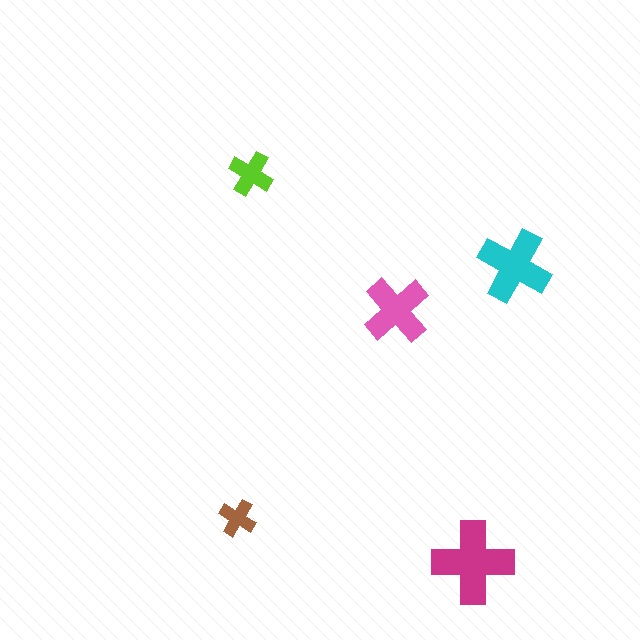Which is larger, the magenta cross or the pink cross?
The magenta one.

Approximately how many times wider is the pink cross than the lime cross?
About 1.5 times wider.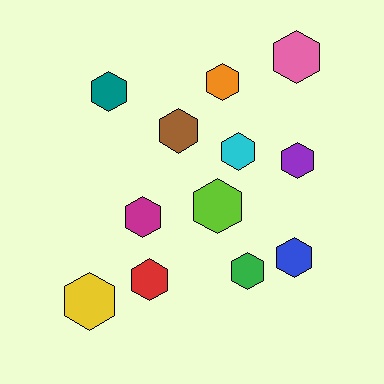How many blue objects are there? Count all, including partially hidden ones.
There is 1 blue object.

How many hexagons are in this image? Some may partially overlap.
There are 12 hexagons.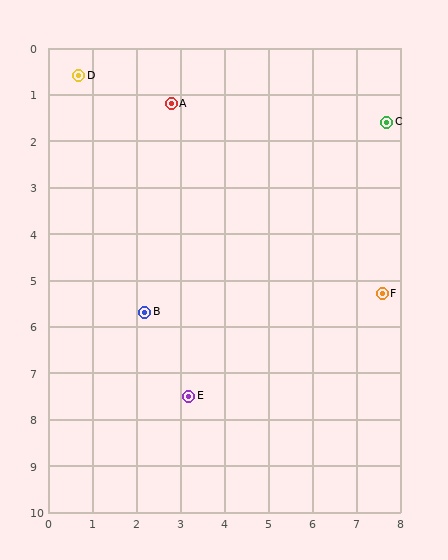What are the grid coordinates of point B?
Point B is at approximately (2.2, 5.7).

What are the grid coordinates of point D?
Point D is at approximately (0.7, 0.6).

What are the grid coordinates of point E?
Point E is at approximately (3.2, 7.5).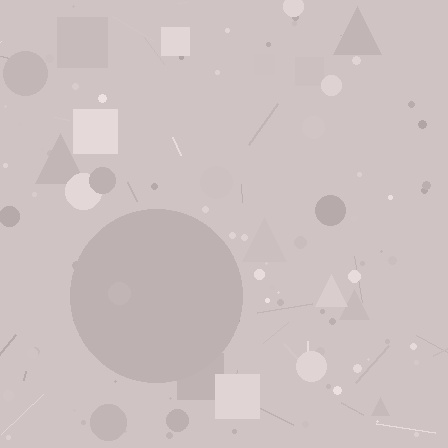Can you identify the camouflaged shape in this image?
The camouflaged shape is a circle.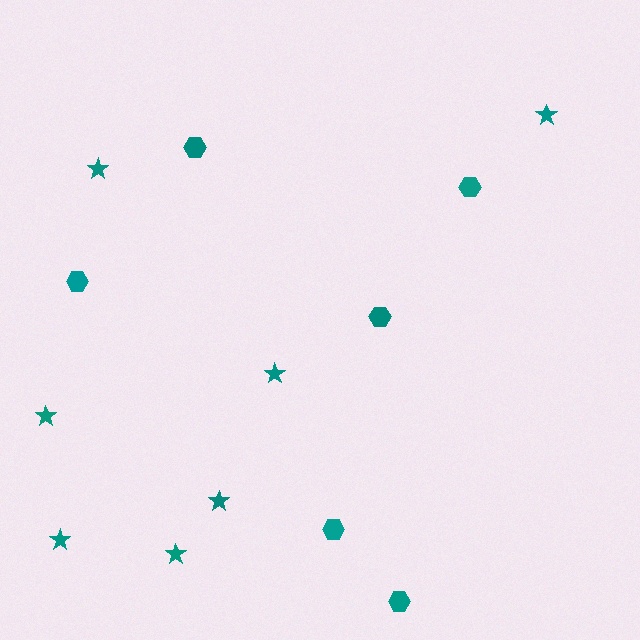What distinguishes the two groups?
There are 2 groups: one group of hexagons (6) and one group of stars (7).